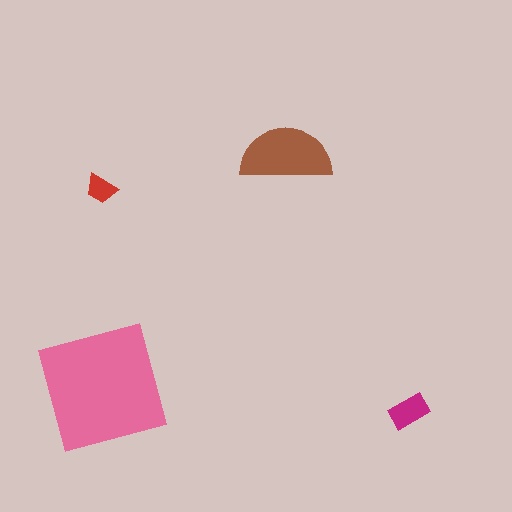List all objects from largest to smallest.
The pink square, the brown semicircle, the magenta rectangle, the red trapezoid.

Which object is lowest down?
The magenta rectangle is bottommost.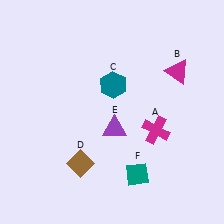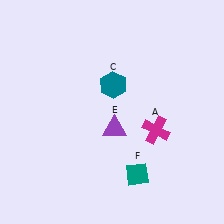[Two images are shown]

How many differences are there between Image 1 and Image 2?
There are 2 differences between the two images.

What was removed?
The brown diamond (D), the magenta triangle (B) were removed in Image 2.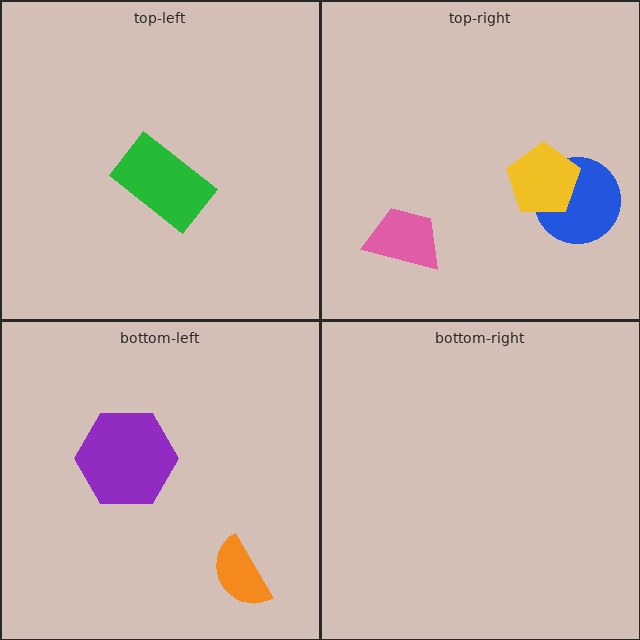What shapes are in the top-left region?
The green rectangle.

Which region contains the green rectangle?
The top-left region.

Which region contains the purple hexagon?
The bottom-left region.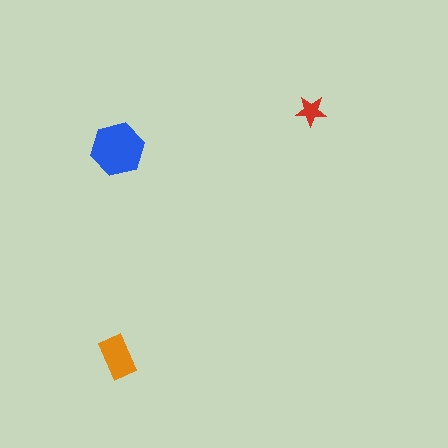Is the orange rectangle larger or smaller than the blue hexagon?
Smaller.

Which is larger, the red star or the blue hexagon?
The blue hexagon.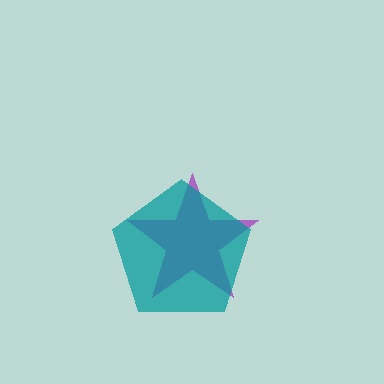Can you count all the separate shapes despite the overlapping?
Yes, there are 2 separate shapes.